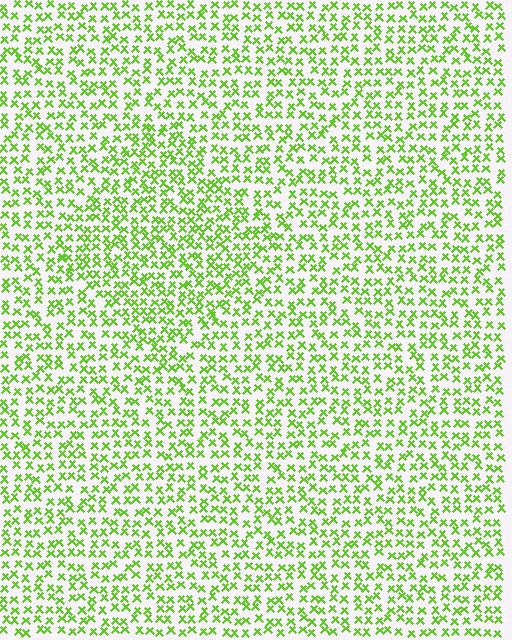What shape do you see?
I see a diamond.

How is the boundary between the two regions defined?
The boundary is defined by a change in element density (approximately 1.4x ratio). All elements are the same color, size, and shape.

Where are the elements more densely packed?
The elements are more densely packed inside the diamond boundary.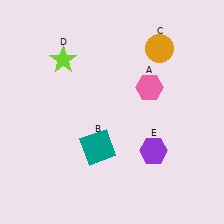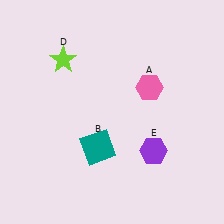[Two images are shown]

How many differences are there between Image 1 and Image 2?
There is 1 difference between the two images.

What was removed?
The orange circle (C) was removed in Image 2.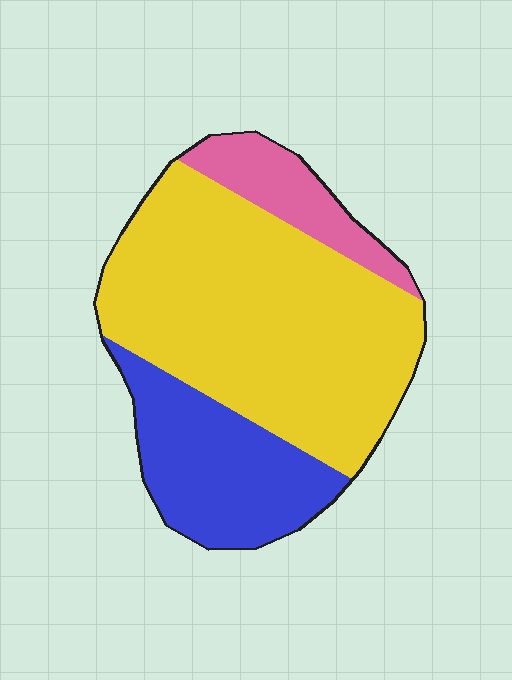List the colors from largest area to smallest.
From largest to smallest: yellow, blue, pink.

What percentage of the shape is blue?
Blue covers about 25% of the shape.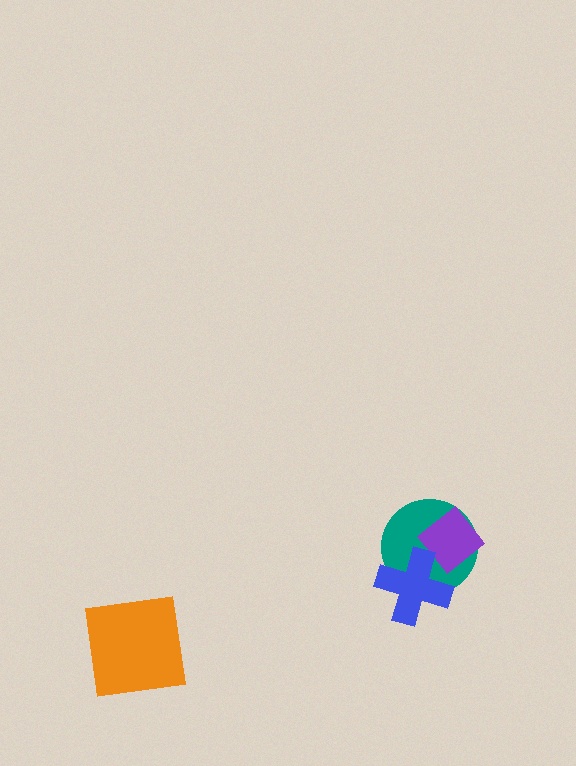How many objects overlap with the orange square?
0 objects overlap with the orange square.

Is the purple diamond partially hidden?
Yes, it is partially covered by another shape.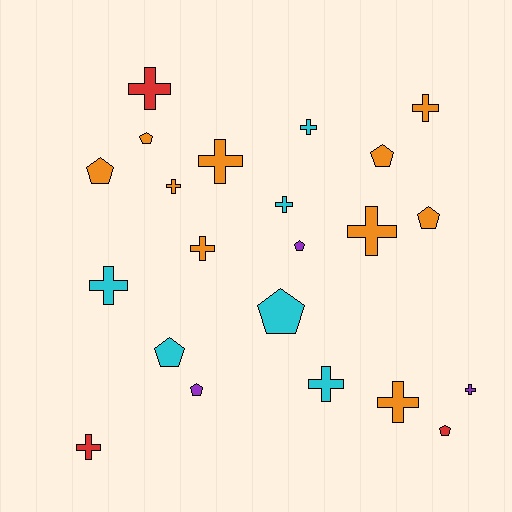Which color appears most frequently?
Orange, with 10 objects.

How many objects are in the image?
There are 22 objects.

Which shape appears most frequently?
Cross, with 13 objects.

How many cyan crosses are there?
There are 4 cyan crosses.